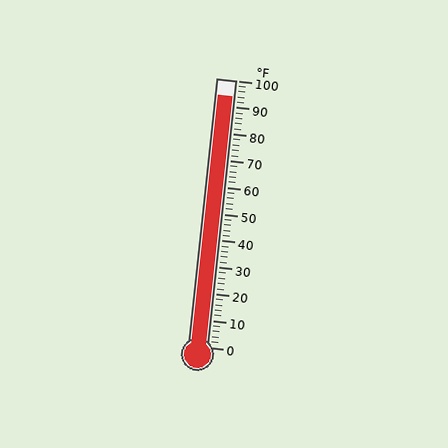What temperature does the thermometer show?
The thermometer shows approximately 94°F.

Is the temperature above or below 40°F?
The temperature is above 40°F.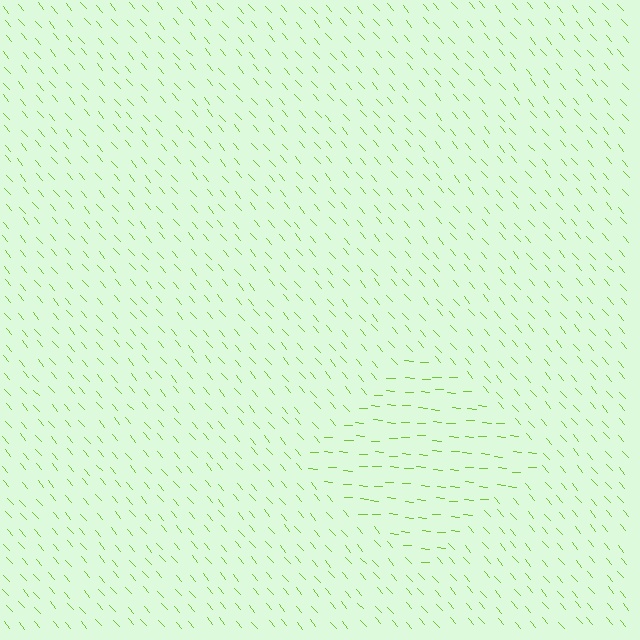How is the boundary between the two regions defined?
The boundary is defined purely by a change in line orientation (approximately 45 degrees difference). All lines are the same color and thickness.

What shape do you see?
I see a diamond.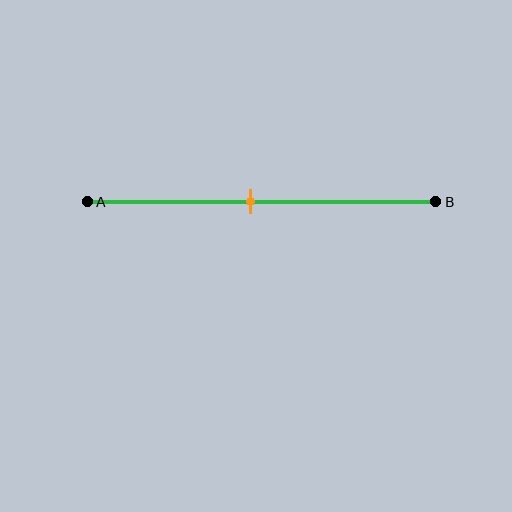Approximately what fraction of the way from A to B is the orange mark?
The orange mark is approximately 45% of the way from A to B.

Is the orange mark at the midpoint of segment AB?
No, the mark is at about 45% from A, not at the 50% midpoint.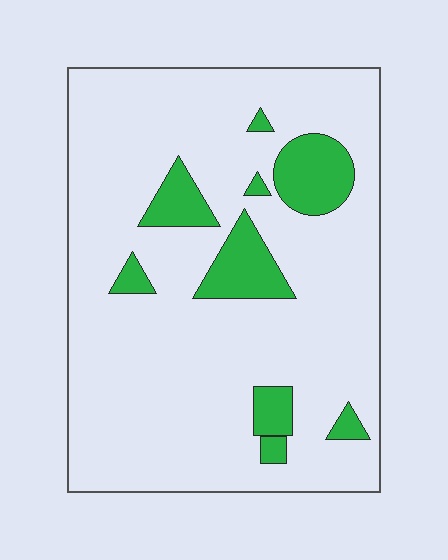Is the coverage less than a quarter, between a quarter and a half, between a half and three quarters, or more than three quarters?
Less than a quarter.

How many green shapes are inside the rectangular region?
9.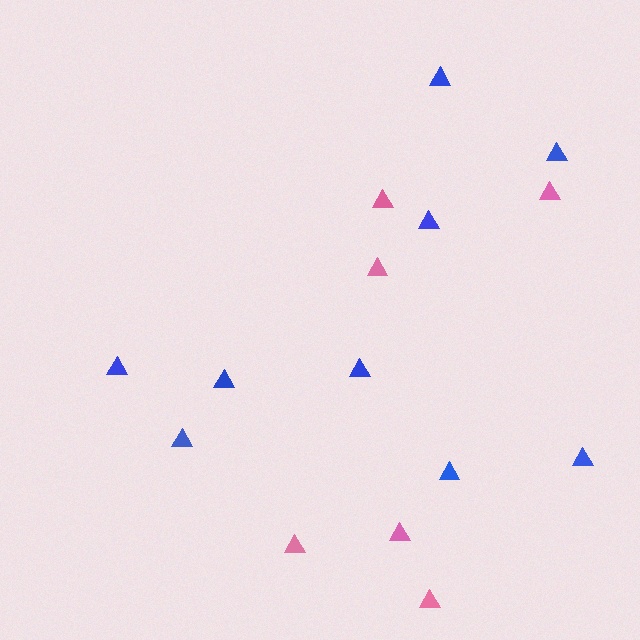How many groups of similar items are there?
There are 2 groups: one group of blue triangles (9) and one group of pink triangles (6).